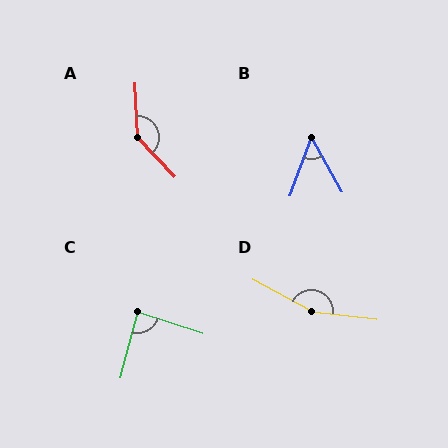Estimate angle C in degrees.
Approximately 86 degrees.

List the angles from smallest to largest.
B (49°), C (86°), A (139°), D (158°).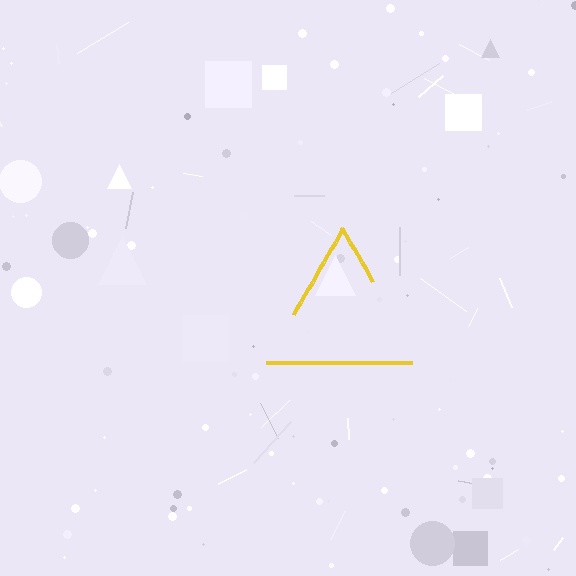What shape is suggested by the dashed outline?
The dashed outline suggests a triangle.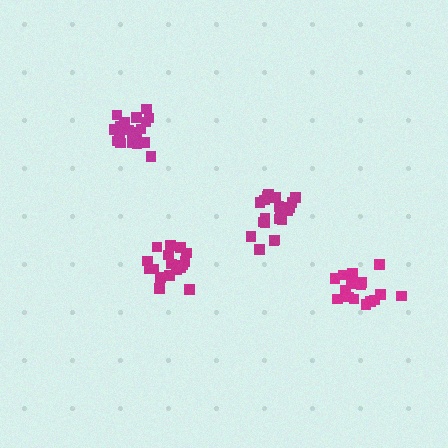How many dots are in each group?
Group 1: 17 dots, Group 2: 21 dots, Group 3: 20 dots, Group 4: 17 dots (75 total).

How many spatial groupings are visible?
There are 4 spatial groupings.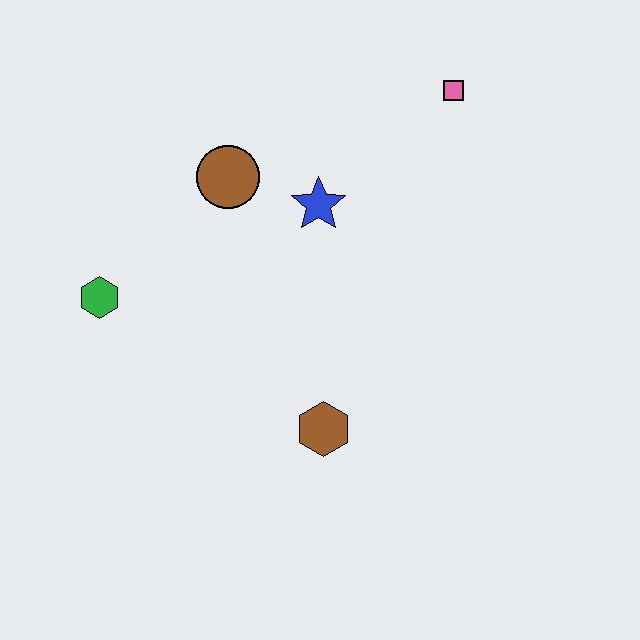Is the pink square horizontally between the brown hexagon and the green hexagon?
No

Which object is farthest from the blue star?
The green hexagon is farthest from the blue star.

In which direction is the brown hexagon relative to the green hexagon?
The brown hexagon is to the right of the green hexagon.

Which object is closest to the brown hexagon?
The blue star is closest to the brown hexagon.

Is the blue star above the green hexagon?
Yes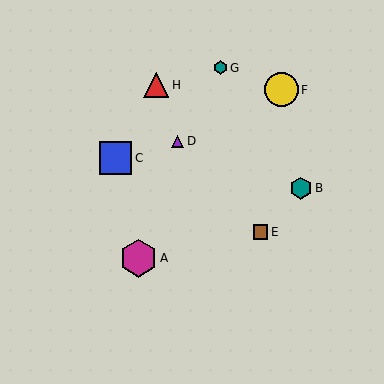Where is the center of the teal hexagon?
The center of the teal hexagon is at (221, 68).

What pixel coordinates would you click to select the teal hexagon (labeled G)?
Click at (221, 68) to select the teal hexagon G.